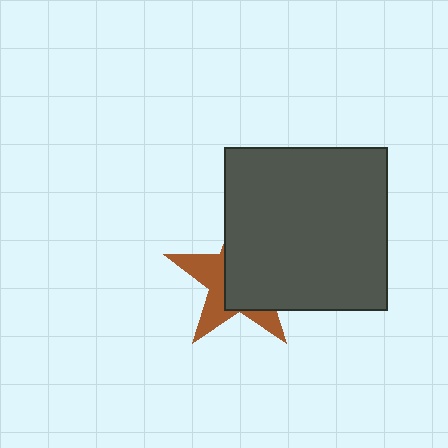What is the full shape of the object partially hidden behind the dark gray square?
The partially hidden object is a brown star.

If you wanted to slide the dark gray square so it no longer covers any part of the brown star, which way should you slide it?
Slide it right — that is the most direct way to separate the two shapes.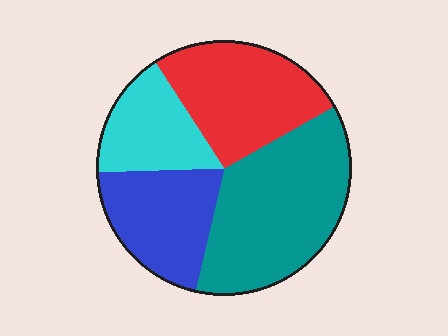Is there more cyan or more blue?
Blue.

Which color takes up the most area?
Teal, at roughly 35%.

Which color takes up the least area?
Cyan, at roughly 15%.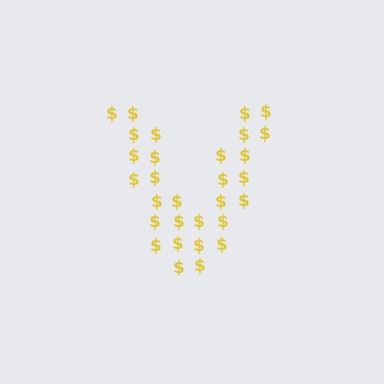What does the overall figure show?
The overall figure shows the letter V.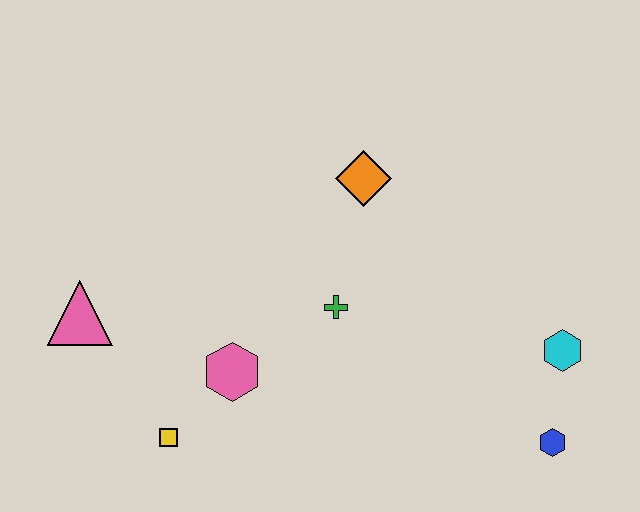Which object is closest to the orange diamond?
The green cross is closest to the orange diamond.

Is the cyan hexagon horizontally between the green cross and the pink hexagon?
No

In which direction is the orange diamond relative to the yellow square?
The orange diamond is above the yellow square.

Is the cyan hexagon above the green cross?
No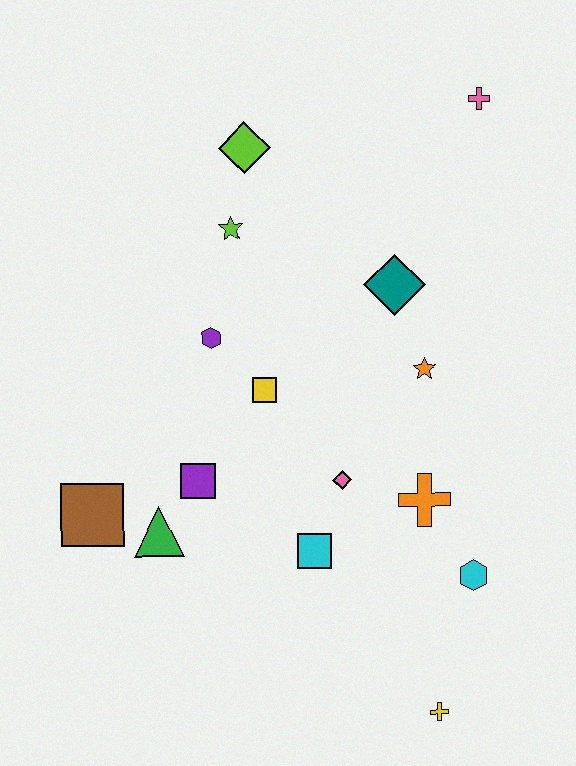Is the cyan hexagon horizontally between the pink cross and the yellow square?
Yes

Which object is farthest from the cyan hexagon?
The lime diamond is farthest from the cyan hexagon.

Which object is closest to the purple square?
The green triangle is closest to the purple square.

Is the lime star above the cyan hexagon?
Yes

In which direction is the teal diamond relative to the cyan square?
The teal diamond is above the cyan square.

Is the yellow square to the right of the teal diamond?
No